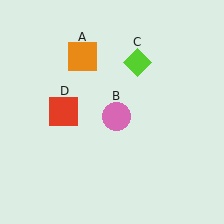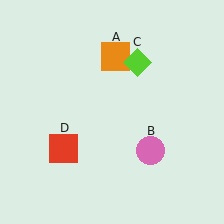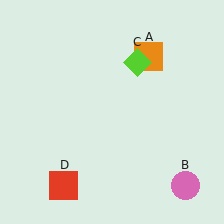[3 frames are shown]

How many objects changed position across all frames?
3 objects changed position: orange square (object A), pink circle (object B), red square (object D).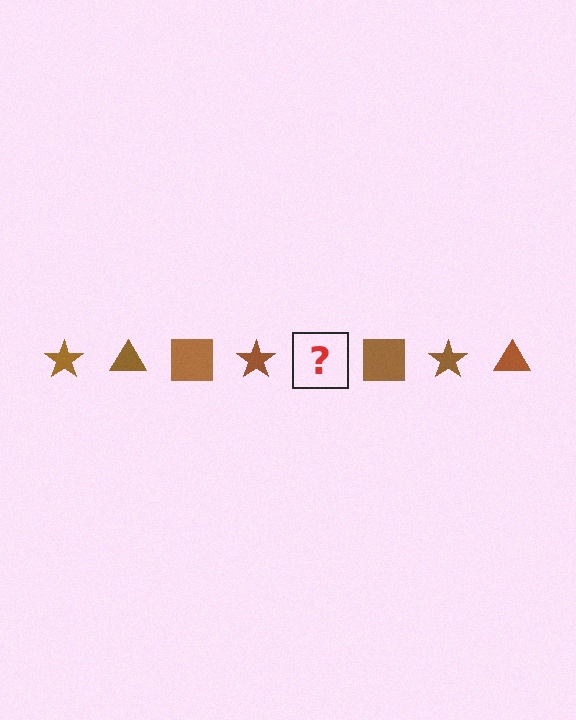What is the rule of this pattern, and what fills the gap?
The rule is that the pattern cycles through star, triangle, square shapes in brown. The gap should be filled with a brown triangle.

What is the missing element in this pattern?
The missing element is a brown triangle.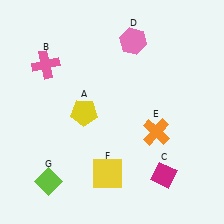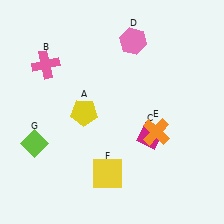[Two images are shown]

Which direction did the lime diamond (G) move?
The lime diamond (G) moved up.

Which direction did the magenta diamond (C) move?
The magenta diamond (C) moved up.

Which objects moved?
The objects that moved are: the magenta diamond (C), the lime diamond (G).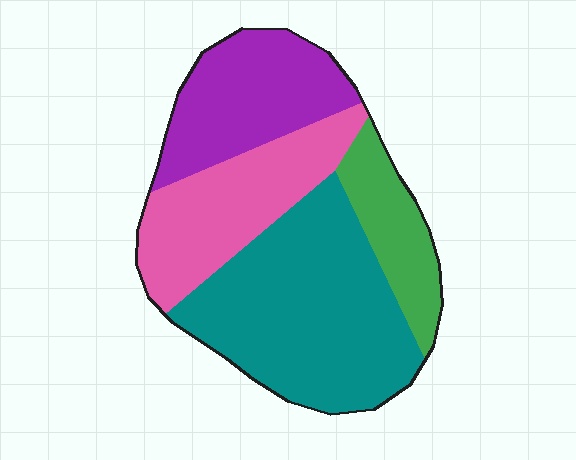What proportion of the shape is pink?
Pink takes up between a sixth and a third of the shape.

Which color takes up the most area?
Teal, at roughly 40%.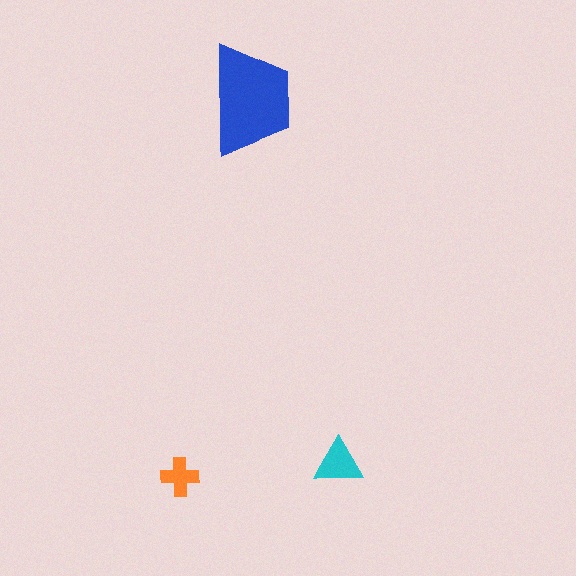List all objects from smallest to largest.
The orange cross, the cyan triangle, the blue trapezoid.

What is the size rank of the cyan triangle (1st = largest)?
2nd.